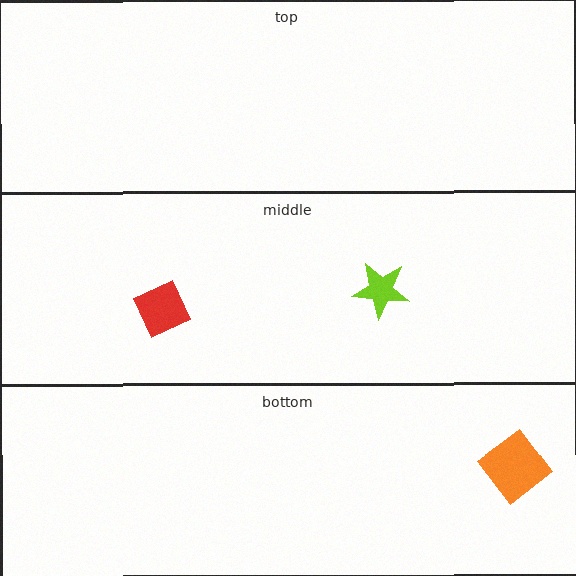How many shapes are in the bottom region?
1.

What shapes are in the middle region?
The lime star, the red diamond.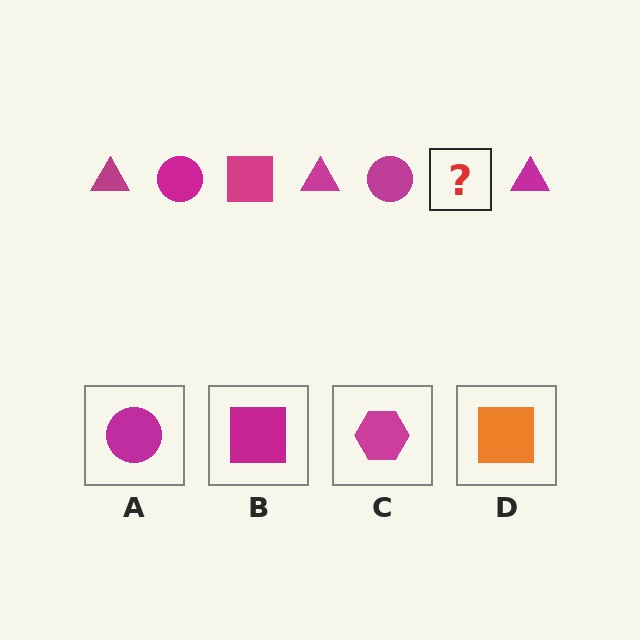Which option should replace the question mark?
Option B.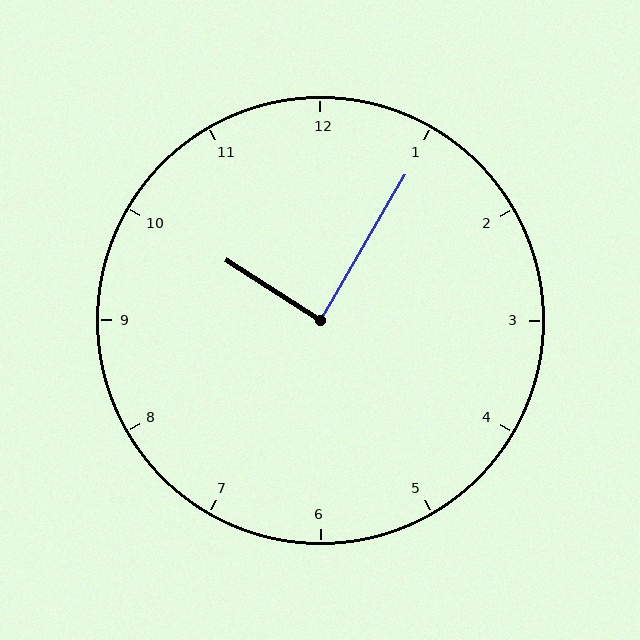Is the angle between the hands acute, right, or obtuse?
It is right.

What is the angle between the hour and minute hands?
Approximately 88 degrees.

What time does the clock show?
10:05.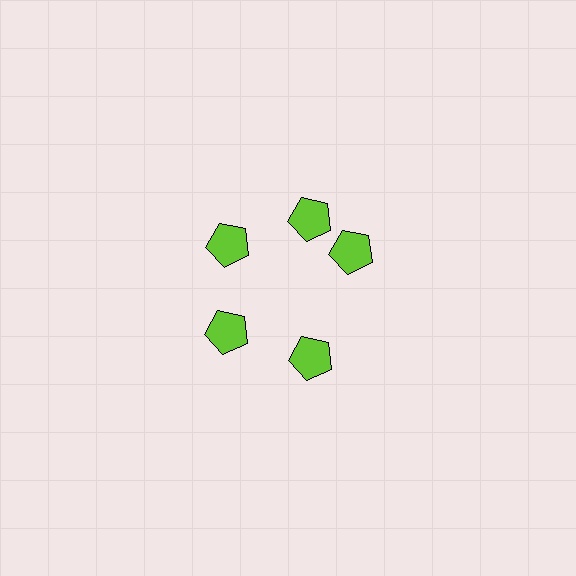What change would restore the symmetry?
The symmetry would be restored by rotating it back into even spacing with its neighbors so that all 5 pentagons sit at equal angles and equal distance from the center.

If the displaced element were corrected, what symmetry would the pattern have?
It would have 5-fold rotational symmetry — the pattern would map onto itself every 72 degrees.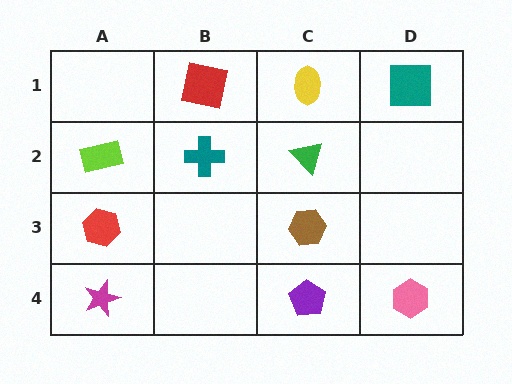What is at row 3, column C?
A brown hexagon.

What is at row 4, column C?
A purple pentagon.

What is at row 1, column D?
A teal square.